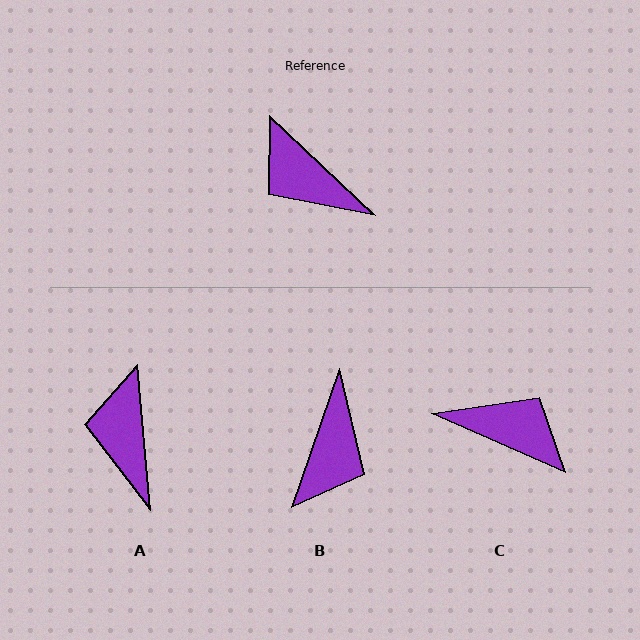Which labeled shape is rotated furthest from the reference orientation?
C, about 161 degrees away.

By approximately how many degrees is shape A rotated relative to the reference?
Approximately 42 degrees clockwise.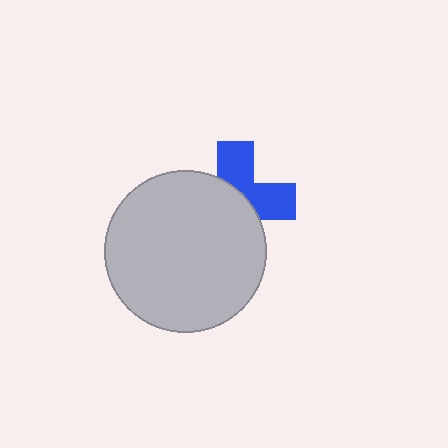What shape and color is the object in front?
The object in front is a light gray circle.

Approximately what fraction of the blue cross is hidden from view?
Roughly 57% of the blue cross is hidden behind the light gray circle.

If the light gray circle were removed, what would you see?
You would see the complete blue cross.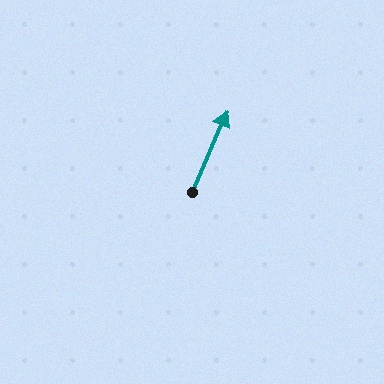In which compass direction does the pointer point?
Northeast.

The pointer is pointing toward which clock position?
Roughly 1 o'clock.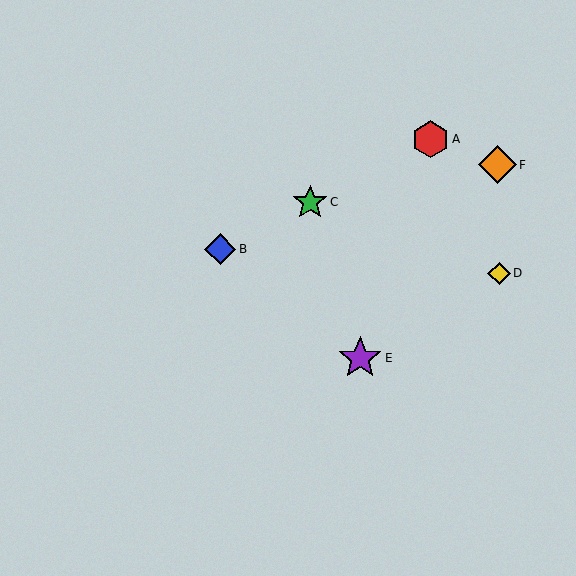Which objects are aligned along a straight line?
Objects A, B, C are aligned along a straight line.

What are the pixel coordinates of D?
Object D is at (499, 273).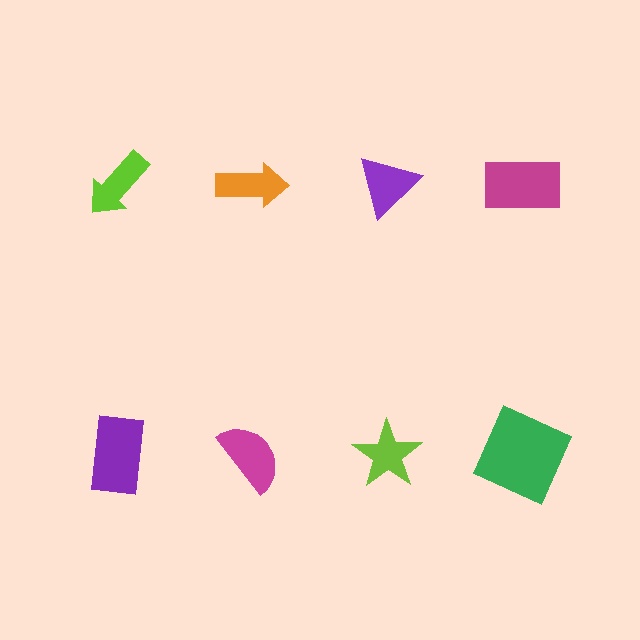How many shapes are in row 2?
4 shapes.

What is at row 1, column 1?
A lime arrow.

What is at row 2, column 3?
A lime star.